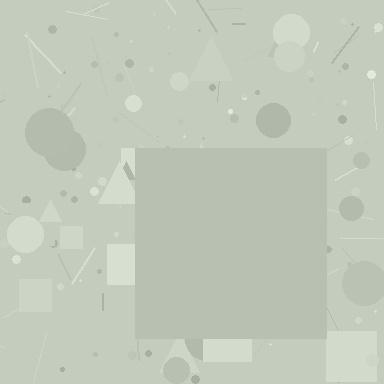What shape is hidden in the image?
A square is hidden in the image.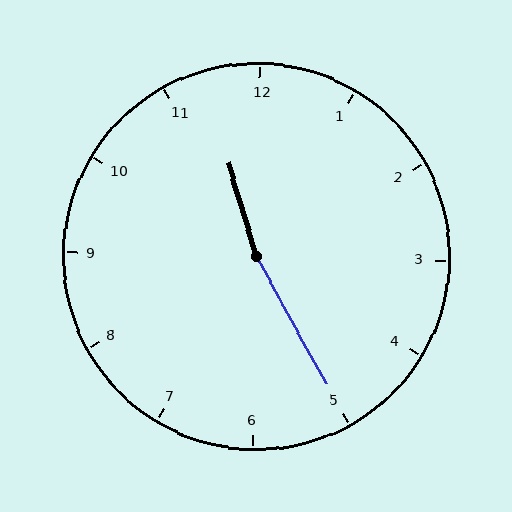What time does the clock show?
11:25.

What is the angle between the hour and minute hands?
Approximately 168 degrees.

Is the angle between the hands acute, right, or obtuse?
It is obtuse.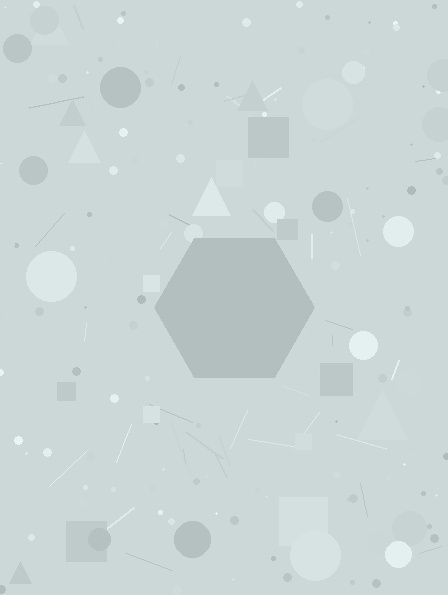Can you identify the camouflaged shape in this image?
The camouflaged shape is a hexagon.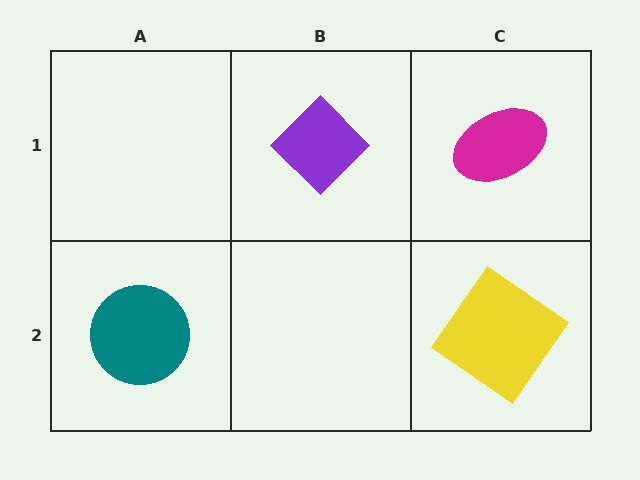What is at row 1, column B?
A purple diamond.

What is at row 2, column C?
A yellow diamond.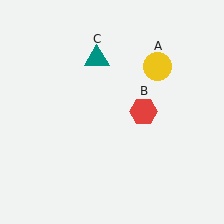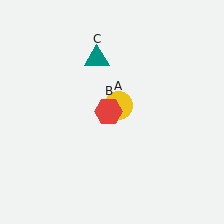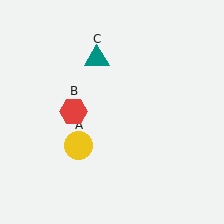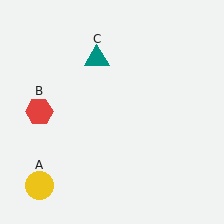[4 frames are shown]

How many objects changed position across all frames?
2 objects changed position: yellow circle (object A), red hexagon (object B).